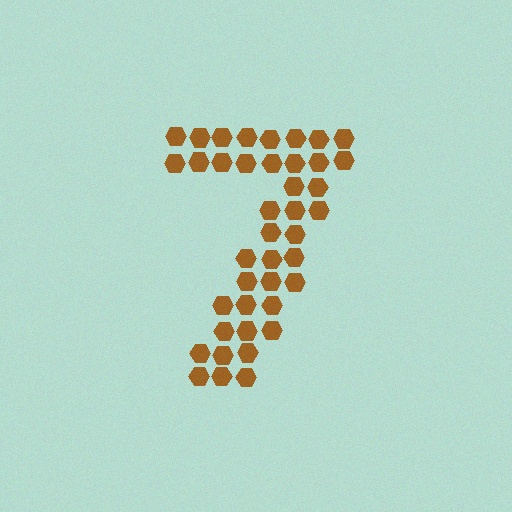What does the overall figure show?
The overall figure shows the digit 7.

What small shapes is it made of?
It is made of small hexagons.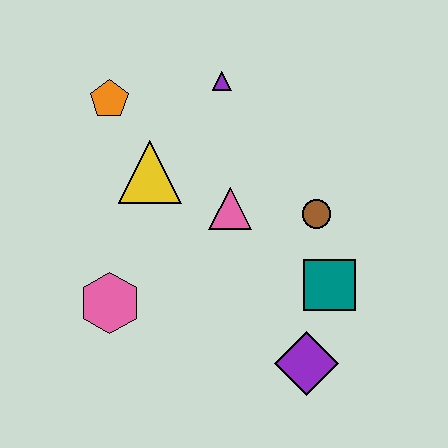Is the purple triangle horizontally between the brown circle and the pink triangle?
No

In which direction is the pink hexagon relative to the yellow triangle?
The pink hexagon is below the yellow triangle.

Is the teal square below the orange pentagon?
Yes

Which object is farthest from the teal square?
The orange pentagon is farthest from the teal square.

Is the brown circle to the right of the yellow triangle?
Yes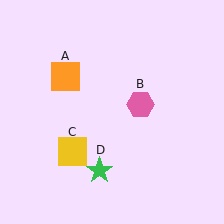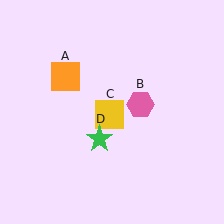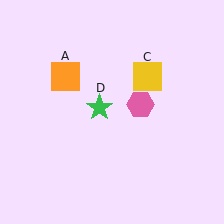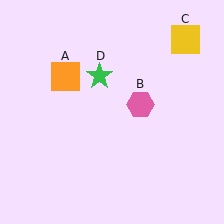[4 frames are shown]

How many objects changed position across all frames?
2 objects changed position: yellow square (object C), green star (object D).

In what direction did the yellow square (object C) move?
The yellow square (object C) moved up and to the right.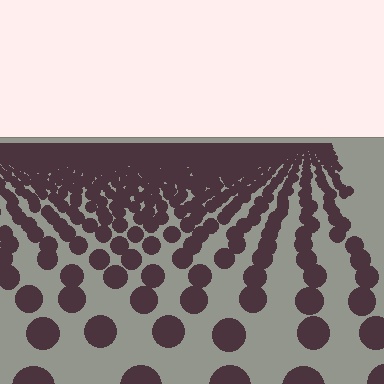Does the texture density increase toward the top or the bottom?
Density increases toward the top.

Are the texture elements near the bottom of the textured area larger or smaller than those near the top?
Larger. Near the bottom, elements are closer to the viewer and appear at a bigger on-screen size.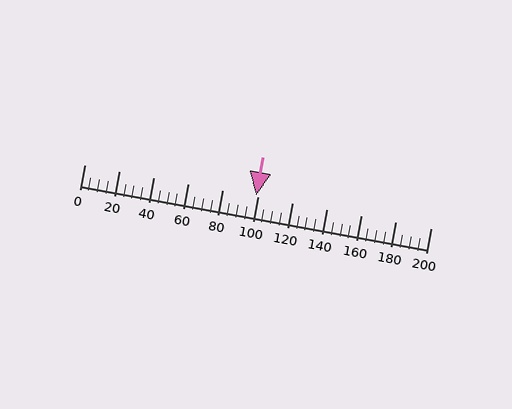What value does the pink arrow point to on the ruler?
The pink arrow points to approximately 99.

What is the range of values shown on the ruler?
The ruler shows values from 0 to 200.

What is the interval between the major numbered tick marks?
The major tick marks are spaced 20 units apart.